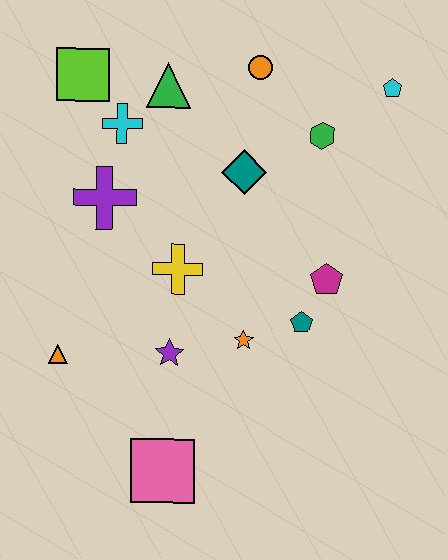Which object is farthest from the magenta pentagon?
The lime square is farthest from the magenta pentagon.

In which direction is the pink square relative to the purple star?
The pink square is below the purple star.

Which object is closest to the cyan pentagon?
The green hexagon is closest to the cyan pentagon.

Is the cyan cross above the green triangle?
No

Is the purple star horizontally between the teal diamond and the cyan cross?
Yes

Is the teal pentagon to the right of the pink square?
Yes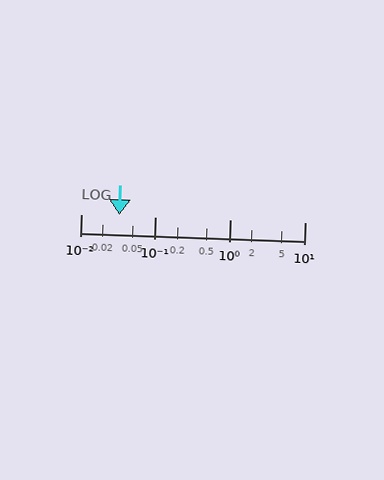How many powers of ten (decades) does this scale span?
The scale spans 3 decades, from 0.01 to 10.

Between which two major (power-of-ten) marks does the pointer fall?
The pointer is between 0.01 and 0.1.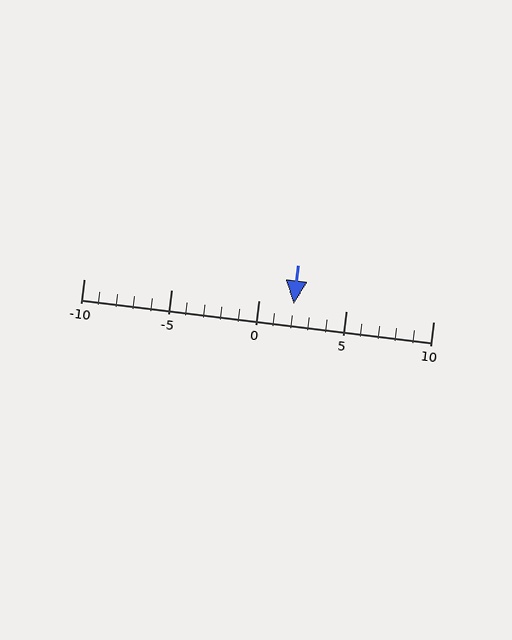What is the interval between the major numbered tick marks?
The major tick marks are spaced 5 units apart.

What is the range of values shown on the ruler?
The ruler shows values from -10 to 10.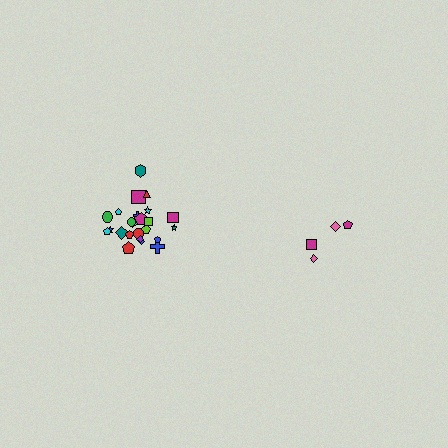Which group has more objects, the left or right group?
The left group.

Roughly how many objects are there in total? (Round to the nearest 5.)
Roughly 30 objects in total.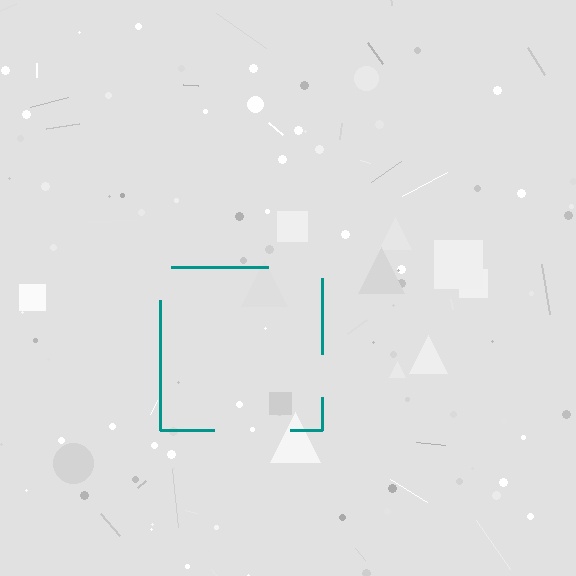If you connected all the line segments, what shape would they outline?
They would outline a square.